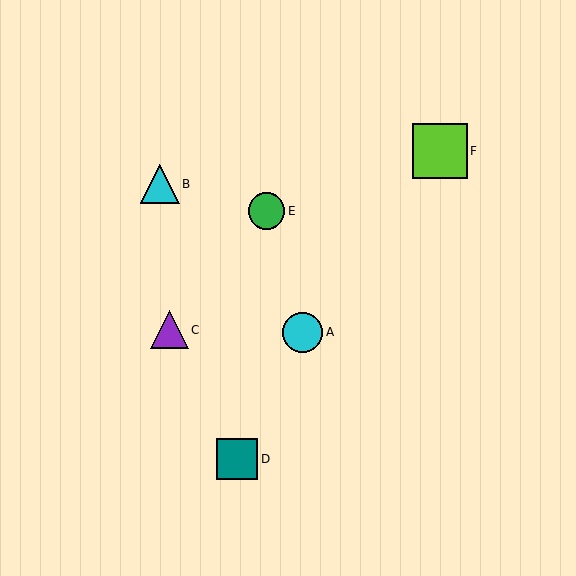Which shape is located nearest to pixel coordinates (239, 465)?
The teal square (labeled D) at (237, 459) is nearest to that location.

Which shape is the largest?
The lime square (labeled F) is the largest.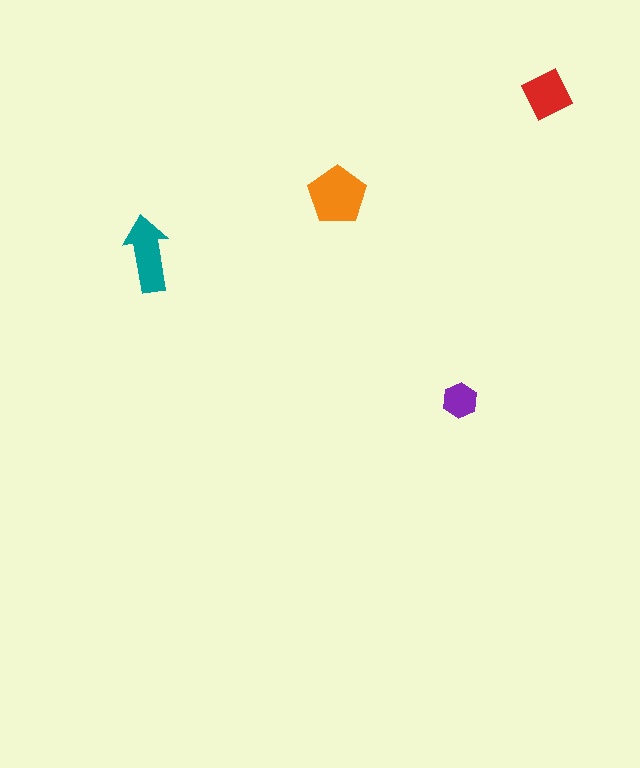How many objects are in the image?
There are 4 objects in the image.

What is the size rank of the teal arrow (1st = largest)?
2nd.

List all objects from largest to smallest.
The orange pentagon, the teal arrow, the red diamond, the purple hexagon.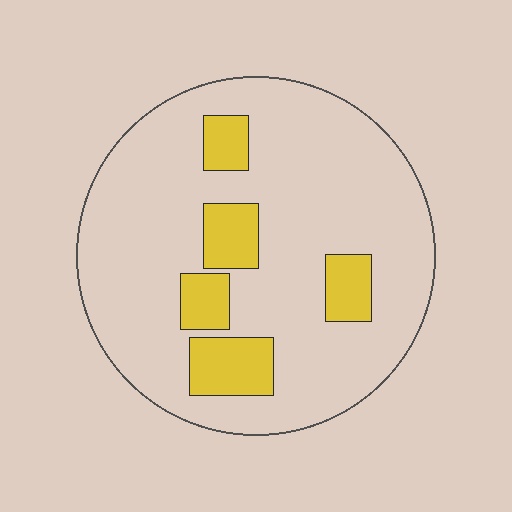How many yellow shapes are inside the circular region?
5.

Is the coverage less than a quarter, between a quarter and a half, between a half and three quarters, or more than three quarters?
Less than a quarter.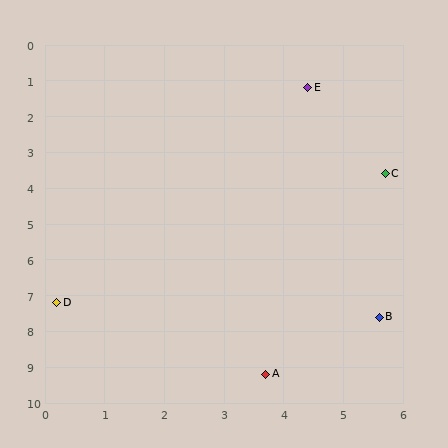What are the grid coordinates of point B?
Point B is at approximately (5.6, 7.6).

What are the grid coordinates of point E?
Point E is at approximately (4.4, 1.2).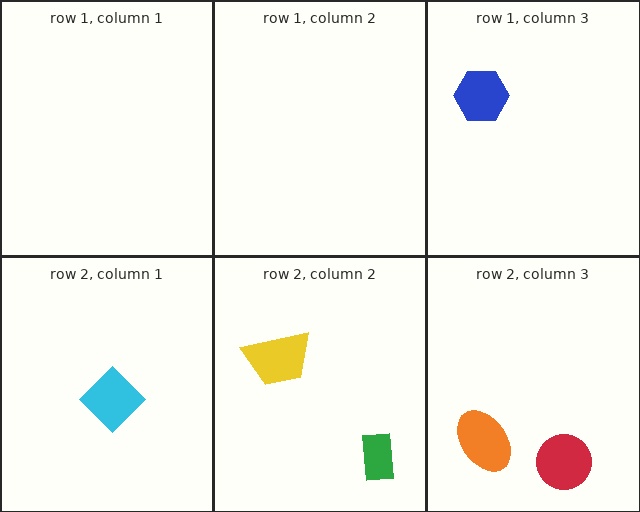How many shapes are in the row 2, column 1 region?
1.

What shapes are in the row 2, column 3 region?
The orange ellipse, the red circle.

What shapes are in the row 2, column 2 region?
The green rectangle, the yellow trapezoid.